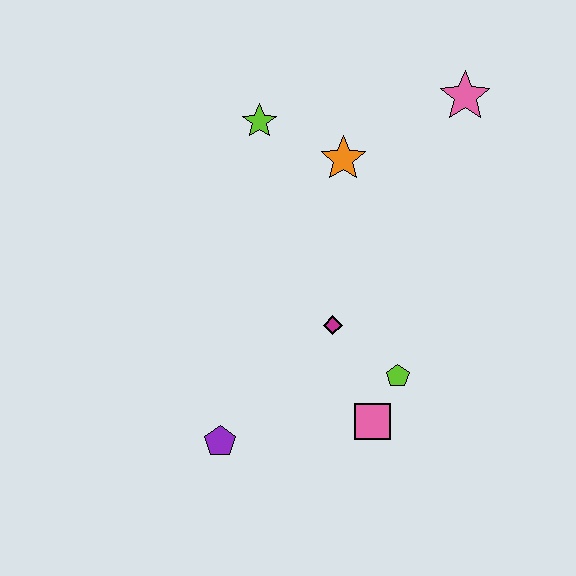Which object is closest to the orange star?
The lime star is closest to the orange star.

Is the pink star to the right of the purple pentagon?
Yes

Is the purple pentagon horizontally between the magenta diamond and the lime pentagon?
No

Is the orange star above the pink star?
No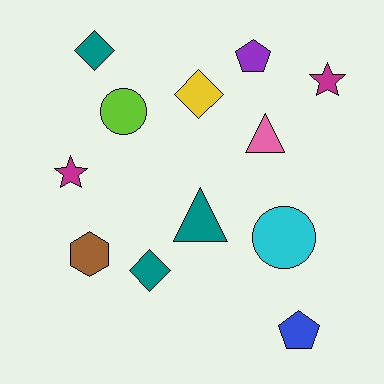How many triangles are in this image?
There are 2 triangles.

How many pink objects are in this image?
There is 1 pink object.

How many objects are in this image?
There are 12 objects.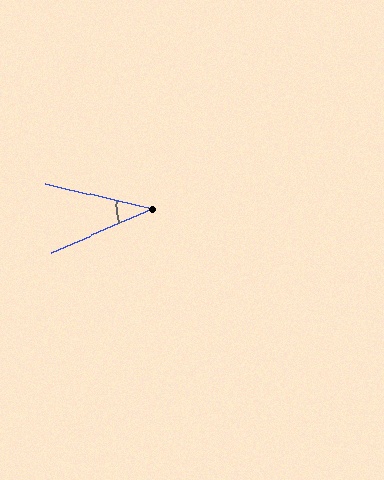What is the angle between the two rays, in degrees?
Approximately 37 degrees.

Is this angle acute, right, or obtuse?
It is acute.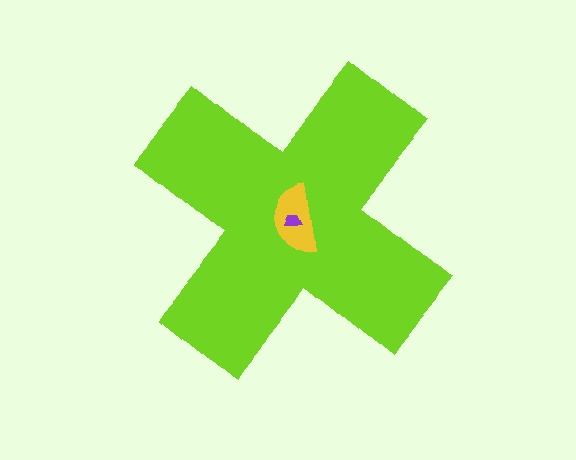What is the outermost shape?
The lime cross.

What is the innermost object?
The purple trapezoid.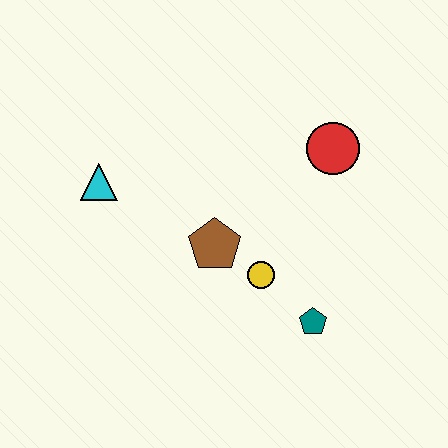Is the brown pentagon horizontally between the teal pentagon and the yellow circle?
No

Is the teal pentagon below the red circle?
Yes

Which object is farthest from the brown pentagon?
The red circle is farthest from the brown pentagon.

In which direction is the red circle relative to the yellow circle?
The red circle is above the yellow circle.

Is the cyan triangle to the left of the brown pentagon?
Yes